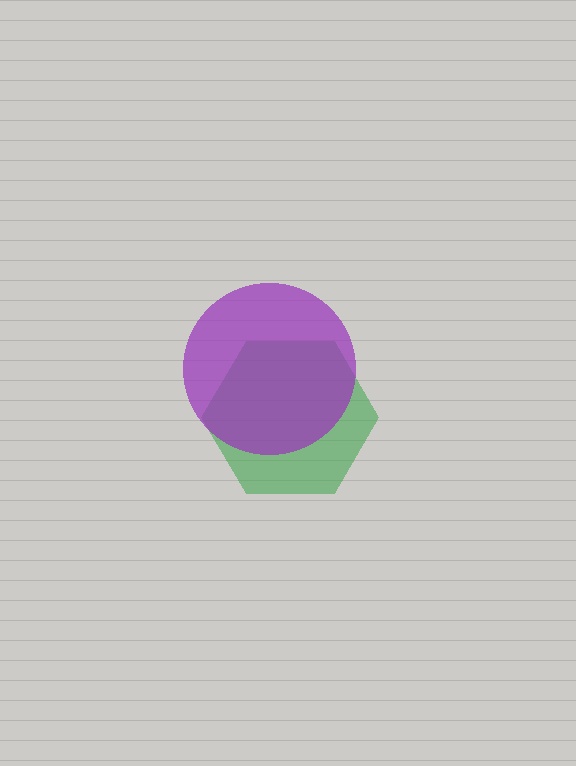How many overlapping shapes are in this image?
There are 2 overlapping shapes in the image.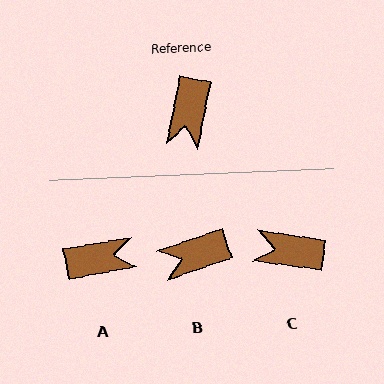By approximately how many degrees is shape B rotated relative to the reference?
Approximately 60 degrees clockwise.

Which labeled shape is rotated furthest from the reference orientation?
A, about 111 degrees away.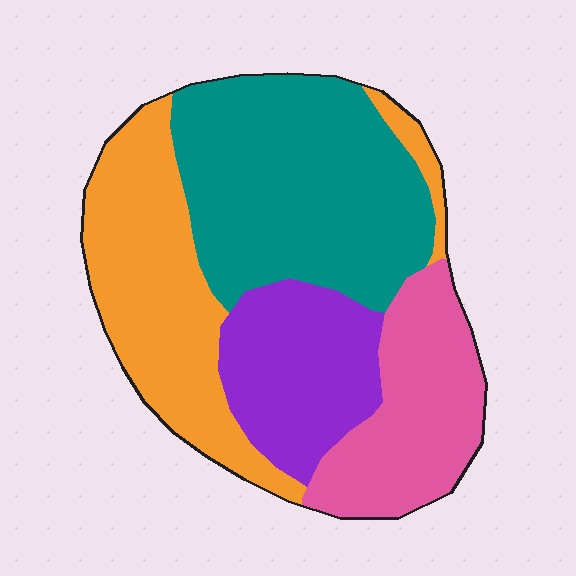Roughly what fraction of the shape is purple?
Purple takes up about one sixth (1/6) of the shape.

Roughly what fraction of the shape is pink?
Pink takes up between a sixth and a third of the shape.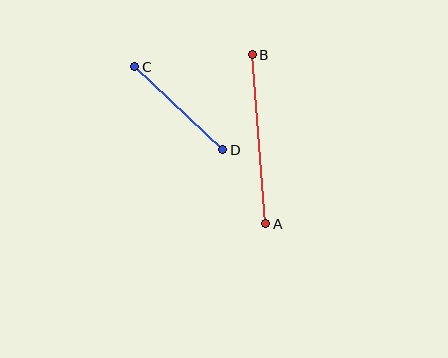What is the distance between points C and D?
The distance is approximately 121 pixels.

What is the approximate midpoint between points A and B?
The midpoint is at approximately (259, 139) pixels.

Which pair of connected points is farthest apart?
Points A and B are farthest apart.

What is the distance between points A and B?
The distance is approximately 170 pixels.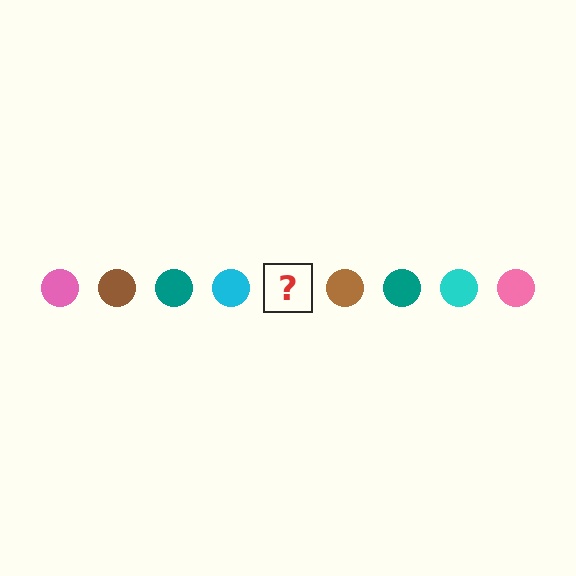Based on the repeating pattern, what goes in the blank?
The blank should be a pink circle.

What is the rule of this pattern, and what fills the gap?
The rule is that the pattern cycles through pink, brown, teal, cyan circles. The gap should be filled with a pink circle.